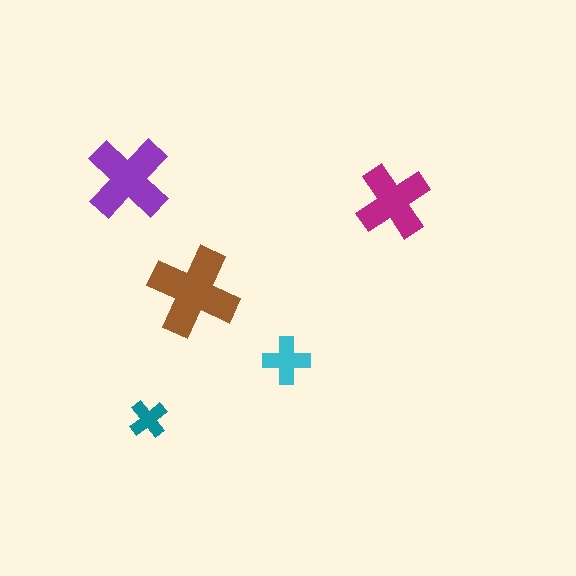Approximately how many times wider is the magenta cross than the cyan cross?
About 1.5 times wider.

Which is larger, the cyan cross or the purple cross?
The purple one.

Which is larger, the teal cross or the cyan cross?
The cyan one.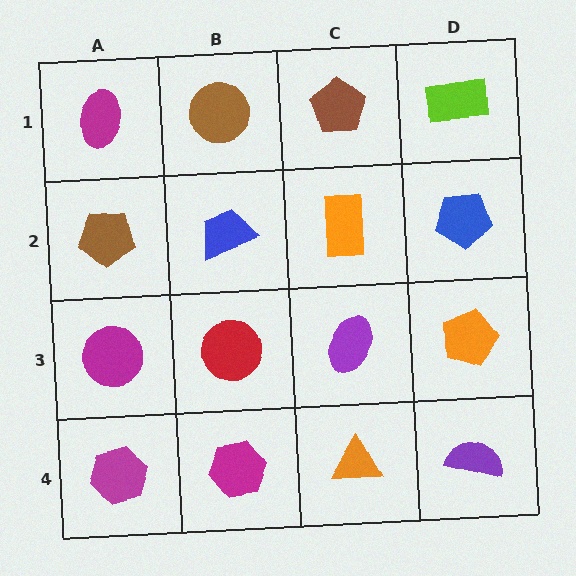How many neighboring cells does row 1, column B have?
3.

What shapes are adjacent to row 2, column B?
A brown circle (row 1, column B), a red circle (row 3, column B), a brown pentagon (row 2, column A), an orange rectangle (row 2, column C).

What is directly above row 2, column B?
A brown circle.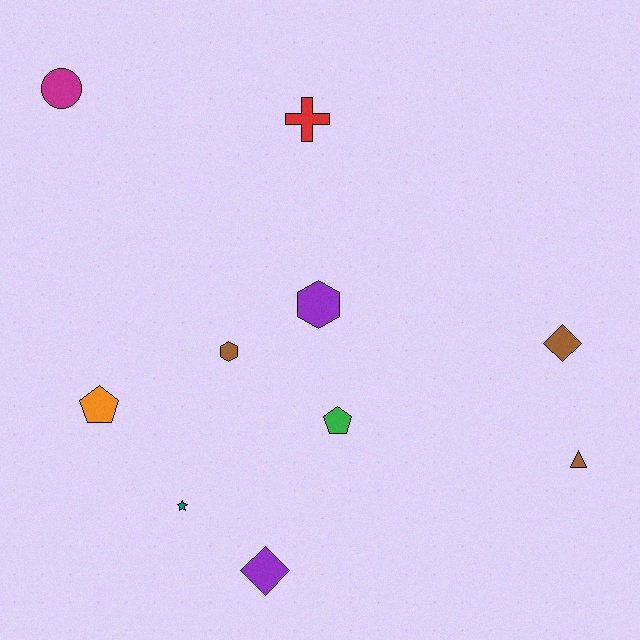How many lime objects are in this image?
There are no lime objects.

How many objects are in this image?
There are 10 objects.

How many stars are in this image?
There is 1 star.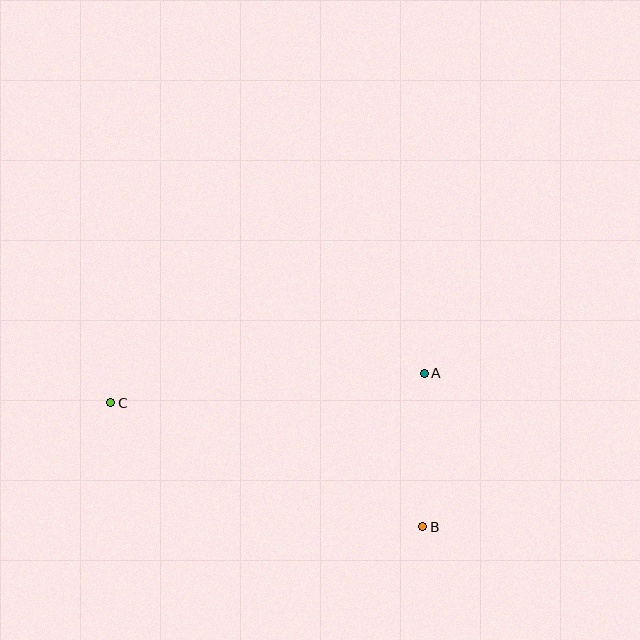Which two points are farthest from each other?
Points B and C are farthest from each other.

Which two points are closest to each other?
Points A and B are closest to each other.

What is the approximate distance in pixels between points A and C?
The distance between A and C is approximately 315 pixels.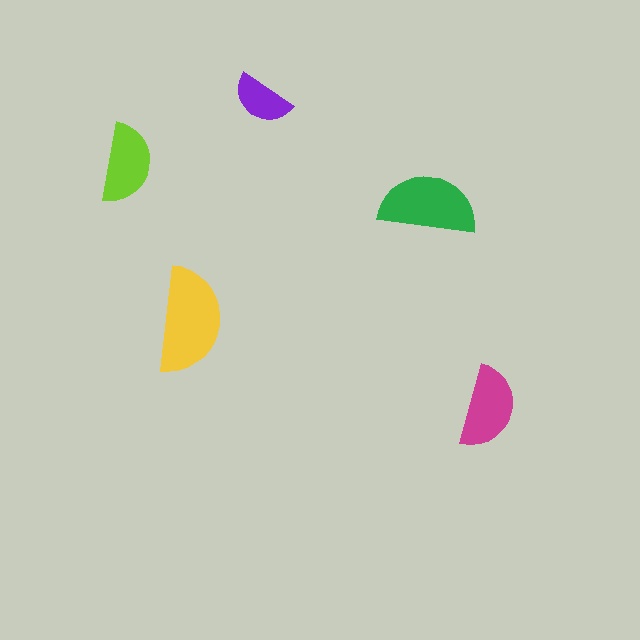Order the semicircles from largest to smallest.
the yellow one, the green one, the magenta one, the lime one, the purple one.